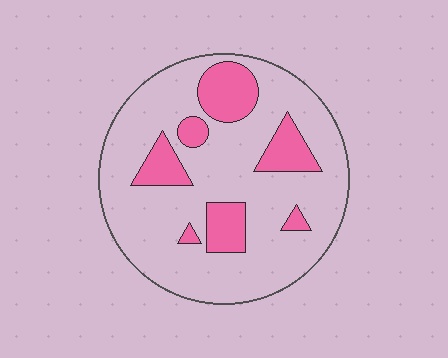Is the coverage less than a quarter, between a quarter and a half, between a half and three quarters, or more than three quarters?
Less than a quarter.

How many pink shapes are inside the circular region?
7.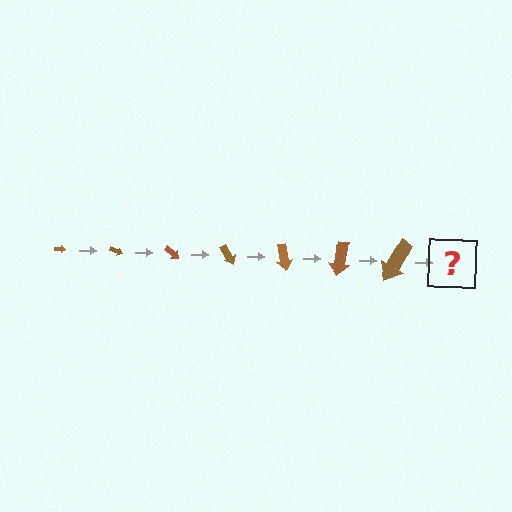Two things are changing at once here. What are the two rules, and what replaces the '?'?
The two rules are that the arrow grows larger each step and it rotates 20 degrees each step. The '?' should be an arrow, larger than the previous one and rotated 140 degrees from the start.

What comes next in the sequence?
The next element should be an arrow, larger than the previous one and rotated 140 degrees from the start.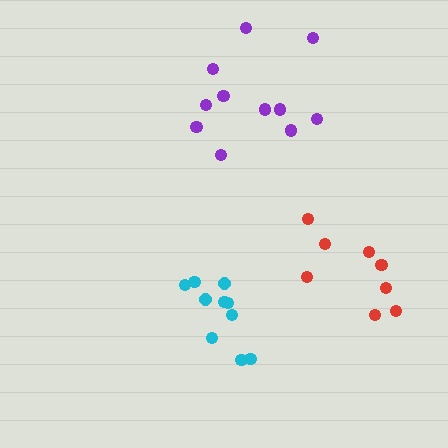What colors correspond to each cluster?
The clusters are colored: cyan, purple, red.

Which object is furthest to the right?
The red cluster is rightmost.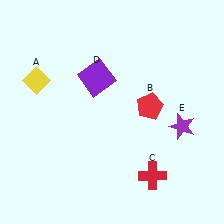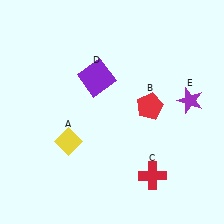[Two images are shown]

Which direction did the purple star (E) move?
The purple star (E) moved up.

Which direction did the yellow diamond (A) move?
The yellow diamond (A) moved down.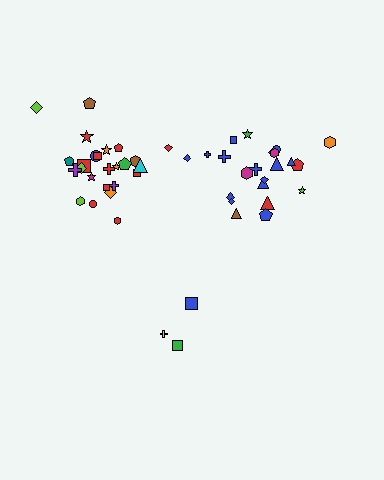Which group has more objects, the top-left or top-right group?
The top-left group.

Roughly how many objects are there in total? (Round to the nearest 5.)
Roughly 50 objects in total.